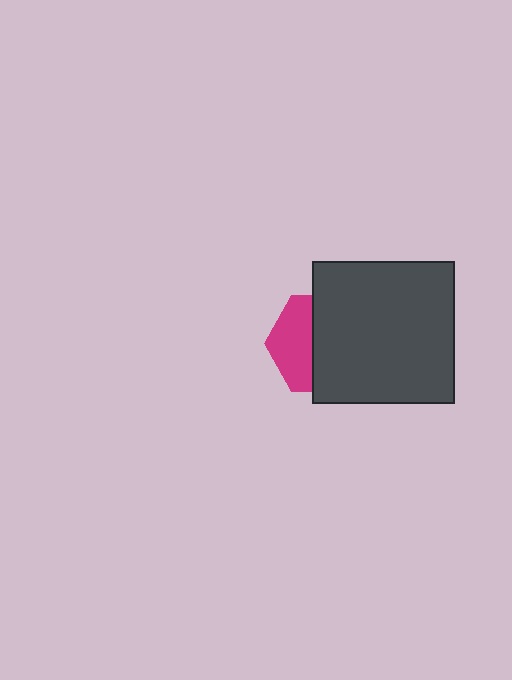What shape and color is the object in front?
The object in front is a dark gray square.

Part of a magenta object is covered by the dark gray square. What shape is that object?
It is a hexagon.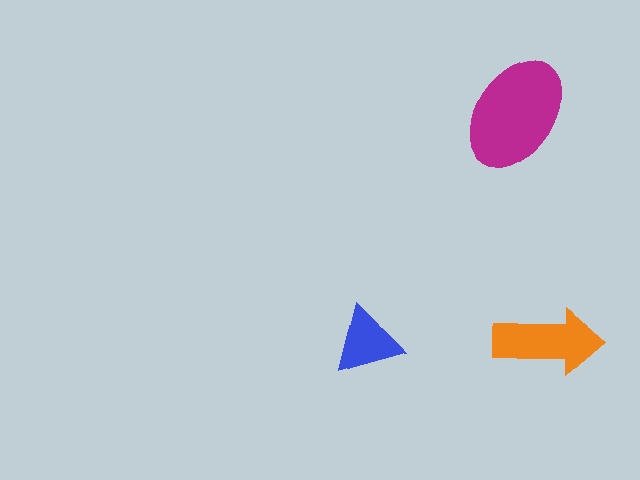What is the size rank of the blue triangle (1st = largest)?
3rd.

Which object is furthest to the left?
The blue triangle is leftmost.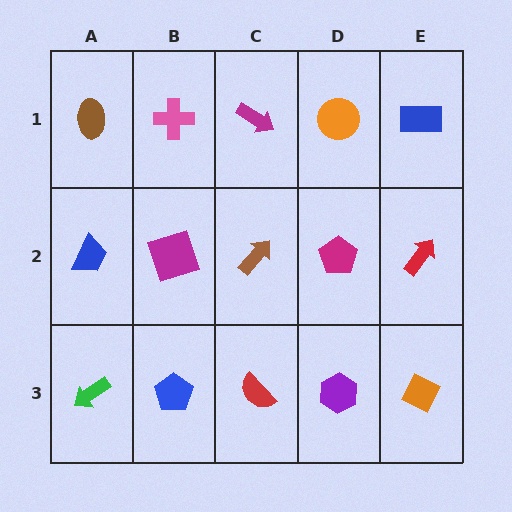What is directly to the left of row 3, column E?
A purple hexagon.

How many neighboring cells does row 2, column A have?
3.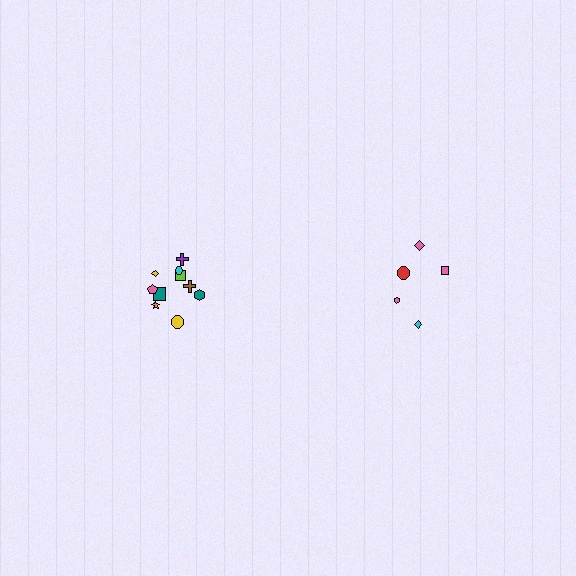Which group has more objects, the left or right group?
The left group.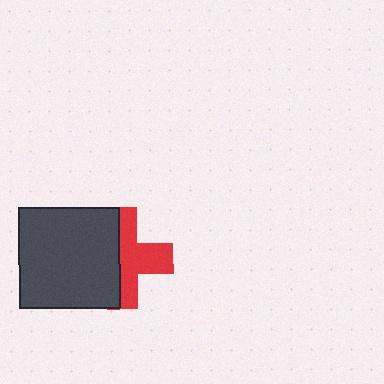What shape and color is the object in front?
The object in front is a dark gray square.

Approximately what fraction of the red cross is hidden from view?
Roughly 45% of the red cross is hidden behind the dark gray square.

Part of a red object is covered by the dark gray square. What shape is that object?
It is a cross.